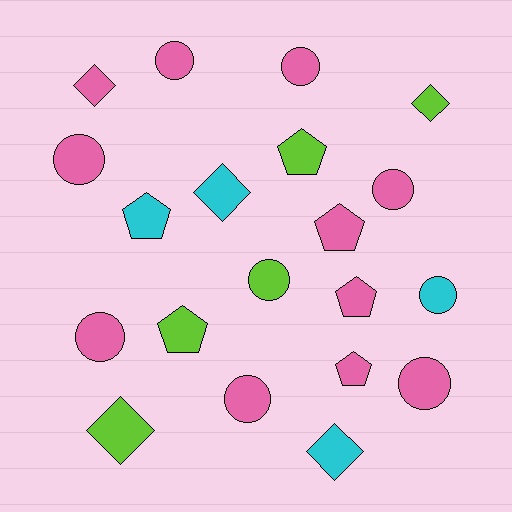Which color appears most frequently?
Pink, with 11 objects.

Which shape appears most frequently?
Circle, with 9 objects.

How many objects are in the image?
There are 20 objects.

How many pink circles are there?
There are 7 pink circles.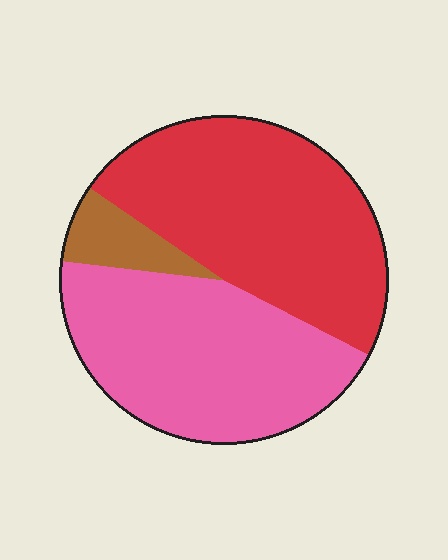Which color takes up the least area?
Brown, at roughly 10%.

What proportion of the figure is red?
Red covers roughly 50% of the figure.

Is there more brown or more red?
Red.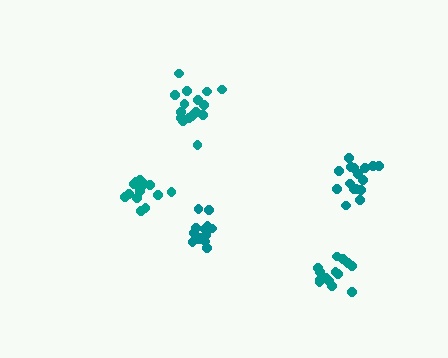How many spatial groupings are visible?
There are 5 spatial groupings.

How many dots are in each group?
Group 1: 16 dots, Group 2: 14 dots, Group 3: 15 dots, Group 4: 16 dots, Group 5: 14 dots (75 total).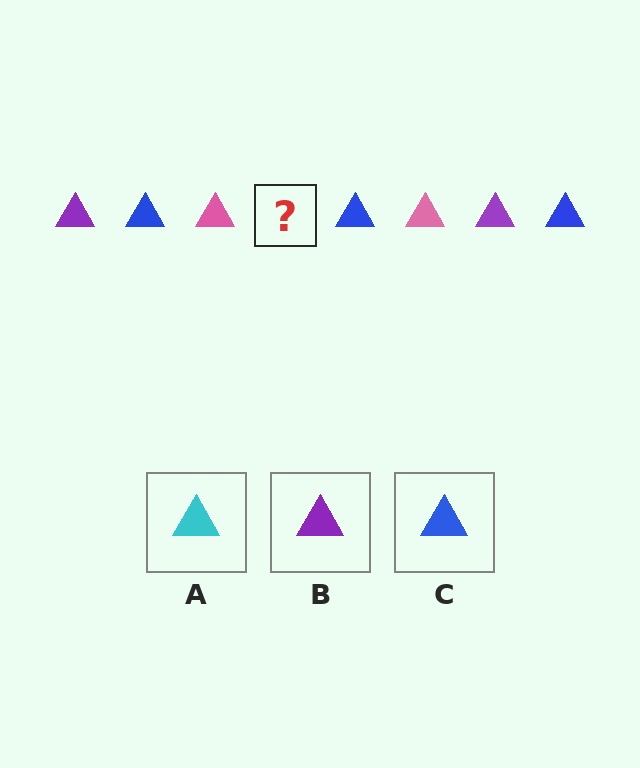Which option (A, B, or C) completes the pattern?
B.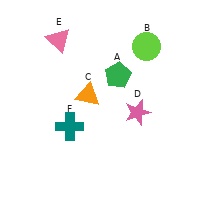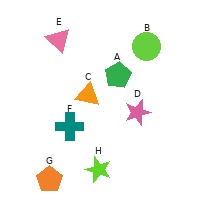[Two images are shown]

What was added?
An orange pentagon (G), a lime star (H) were added in Image 2.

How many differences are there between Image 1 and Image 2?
There are 2 differences between the two images.